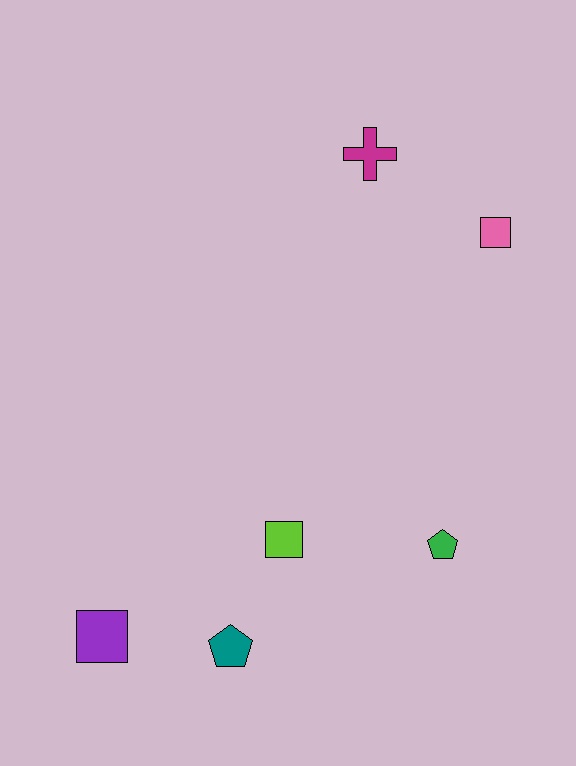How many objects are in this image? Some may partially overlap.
There are 6 objects.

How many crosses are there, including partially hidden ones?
There is 1 cross.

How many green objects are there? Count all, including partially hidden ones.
There is 1 green object.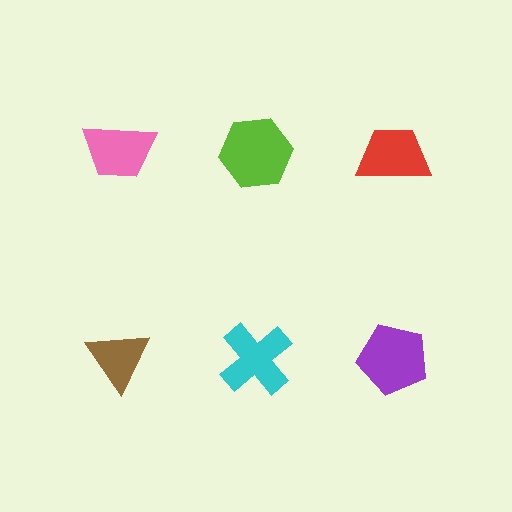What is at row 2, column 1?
A brown triangle.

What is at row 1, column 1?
A pink trapezoid.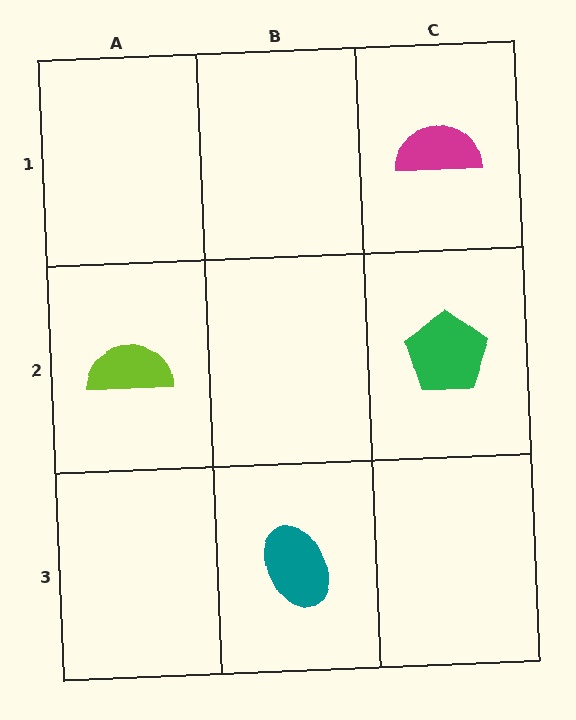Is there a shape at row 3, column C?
No, that cell is empty.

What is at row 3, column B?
A teal ellipse.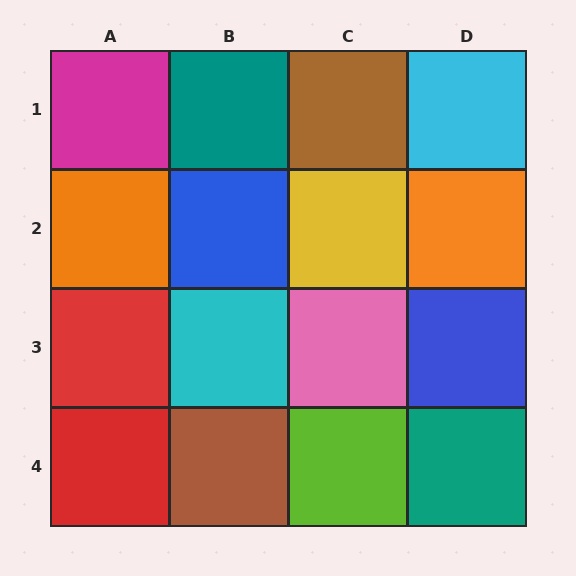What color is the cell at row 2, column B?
Blue.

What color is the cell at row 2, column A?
Orange.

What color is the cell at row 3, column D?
Blue.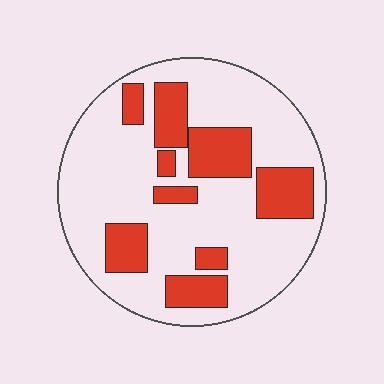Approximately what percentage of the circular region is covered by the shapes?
Approximately 30%.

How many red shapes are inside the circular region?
9.